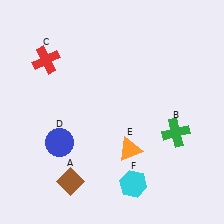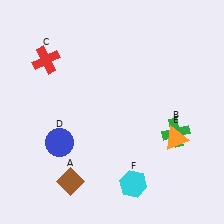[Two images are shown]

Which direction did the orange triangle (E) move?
The orange triangle (E) moved right.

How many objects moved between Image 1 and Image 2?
1 object moved between the two images.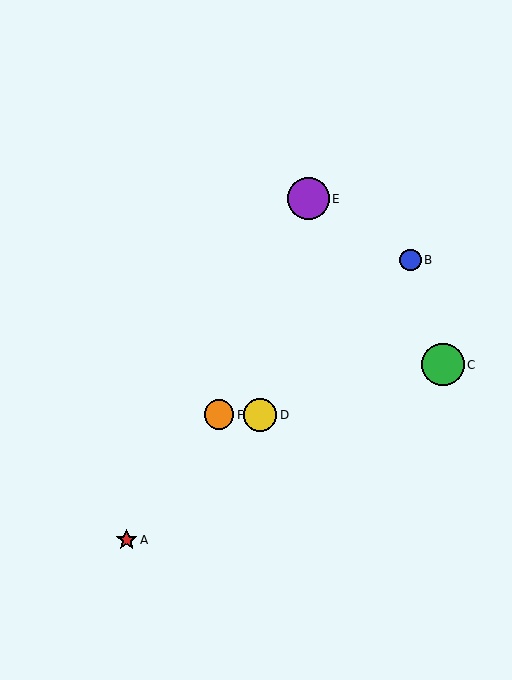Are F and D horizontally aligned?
Yes, both are at y≈415.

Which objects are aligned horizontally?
Objects D, F are aligned horizontally.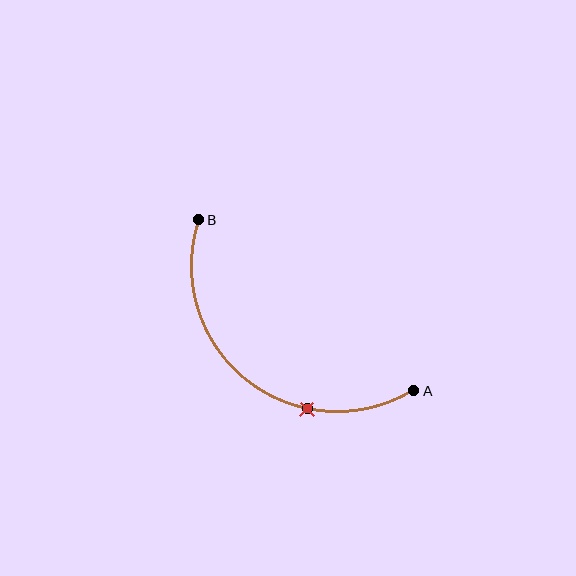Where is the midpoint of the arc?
The arc midpoint is the point on the curve farthest from the straight line joining A and B. It sits below and to the left of that line.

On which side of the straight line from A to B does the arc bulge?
The arc bulges below and to the left of the straight line connecting A and B.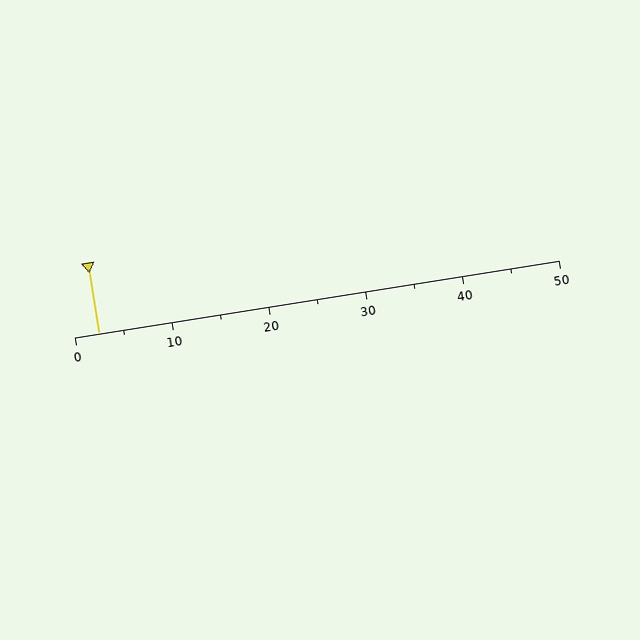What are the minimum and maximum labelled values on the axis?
The axis runs from 0 to 50.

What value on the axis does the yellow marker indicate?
The marker indicates approximately 2.5.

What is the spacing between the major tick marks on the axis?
The major ticks are spaced 10 apart.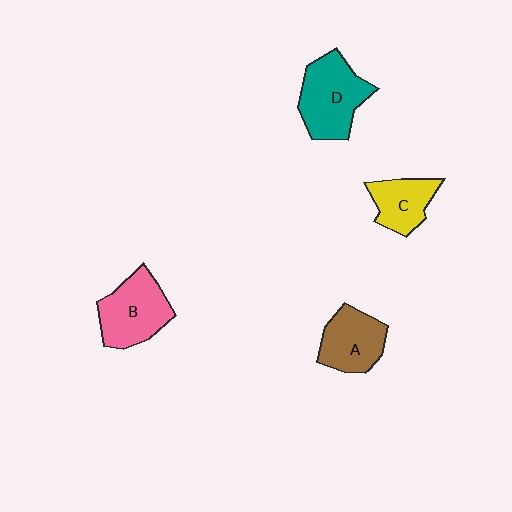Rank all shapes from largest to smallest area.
From largest to smallest: D (teal), B (pink), A (brown), C (yellow).